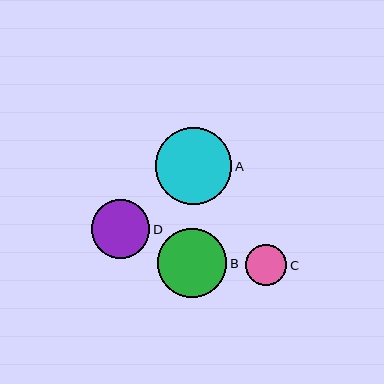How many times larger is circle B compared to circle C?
Circle B is approximately 1.7 times the size of circle C.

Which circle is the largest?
Circle A is the largest with a size of approximately 77 pixels.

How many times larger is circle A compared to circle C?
Circle A is approximately 1.9 times the size of circle C.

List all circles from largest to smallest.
From largest to smallest: A, B, D, C.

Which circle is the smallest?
Circle C is the smallest with a size of approximately 41 pixels.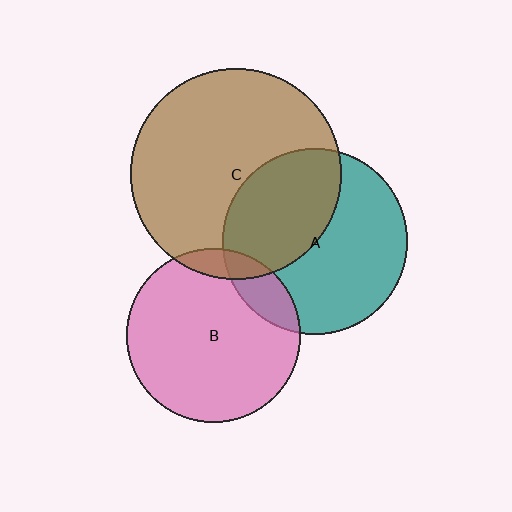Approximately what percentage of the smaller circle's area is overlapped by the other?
Approximately 15%.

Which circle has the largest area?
Circle C (brown).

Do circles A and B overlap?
Yes.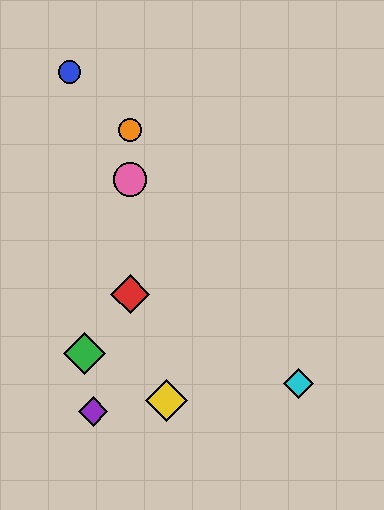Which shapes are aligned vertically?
The red diamond, the orange circle, the pink circle are aligned vertically.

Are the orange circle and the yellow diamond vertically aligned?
No, the orange circle is at x≈130 and the yellow diamond is at x≈167.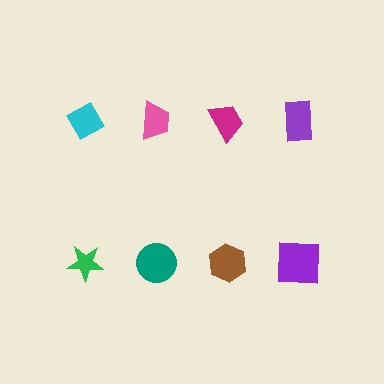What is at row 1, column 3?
A magenta trapezoid.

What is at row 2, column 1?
A green star.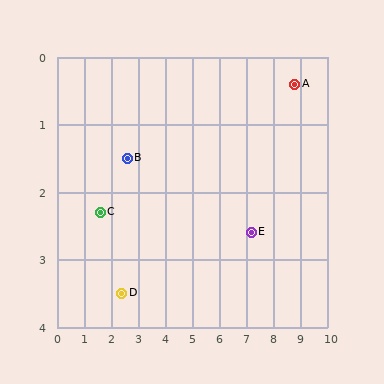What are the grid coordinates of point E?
Point E is at approximately (7.2, 2.6).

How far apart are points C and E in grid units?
Points C and E are about 5.6 grid units apart.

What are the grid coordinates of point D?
Point D is at approximately (2.4, 3.5).